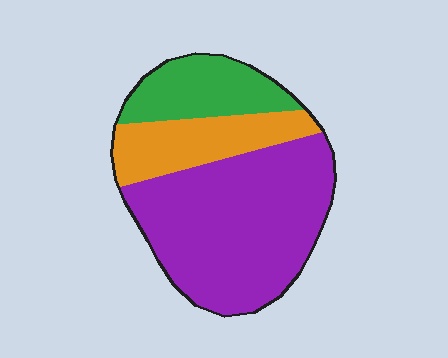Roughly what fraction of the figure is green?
Green takes up about one fifth (1/5) of the figure.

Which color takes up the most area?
Purple, at roughly 60%.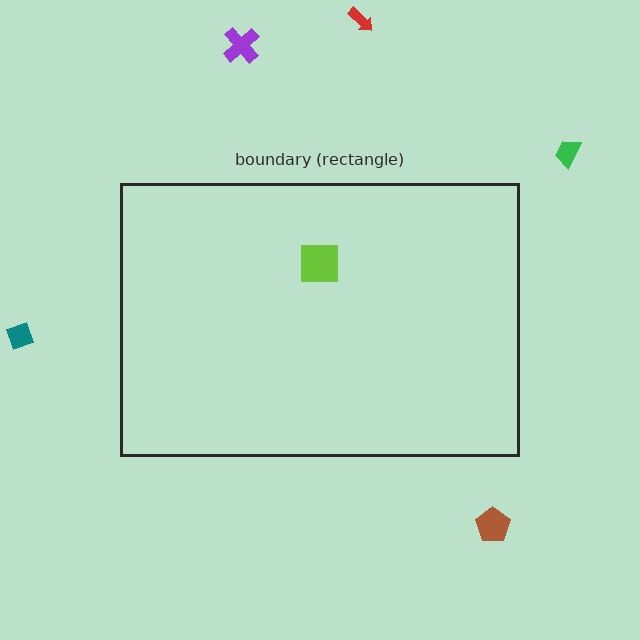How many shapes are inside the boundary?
1 inside, 5 outside.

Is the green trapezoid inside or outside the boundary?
Outside.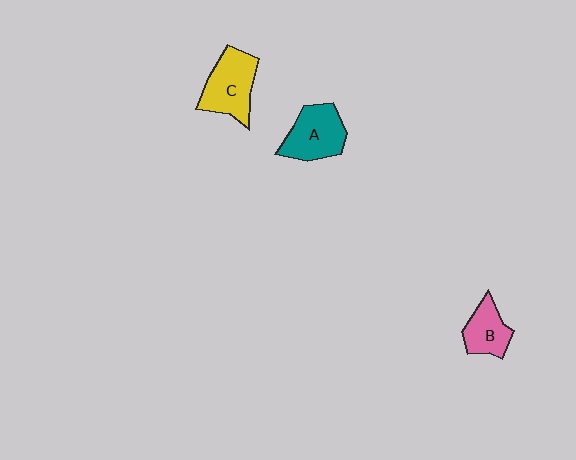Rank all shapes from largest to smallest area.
From largest to smallest: C (yellow), A (teal), B (pink).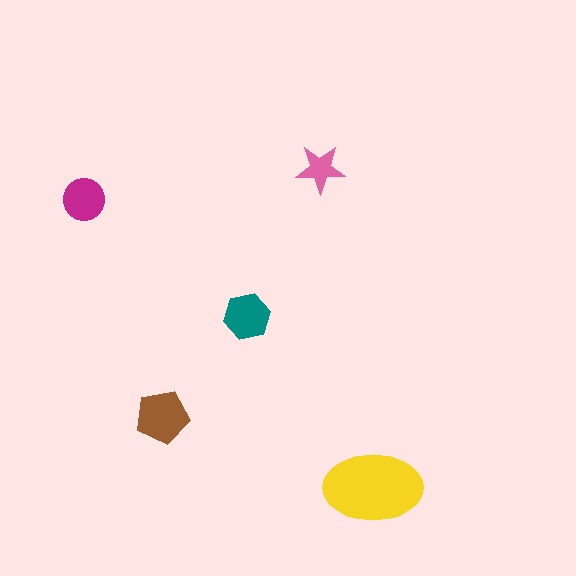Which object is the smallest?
The pink star.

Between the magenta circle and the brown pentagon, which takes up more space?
The brown pentagon.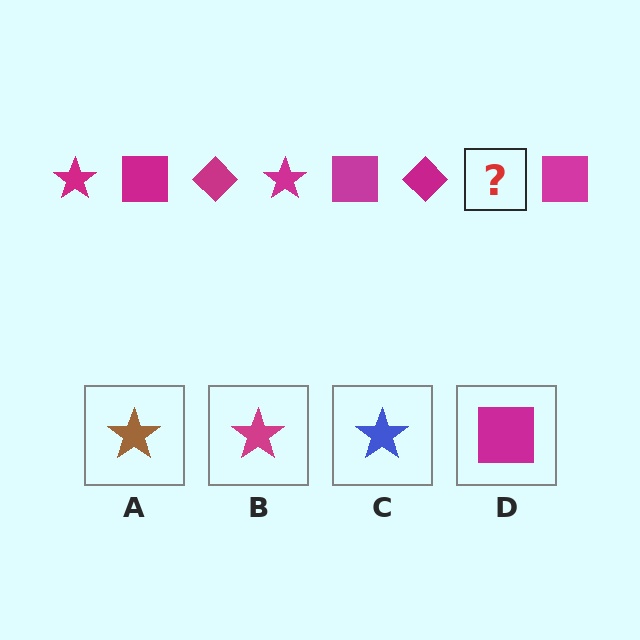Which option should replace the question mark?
Option B.